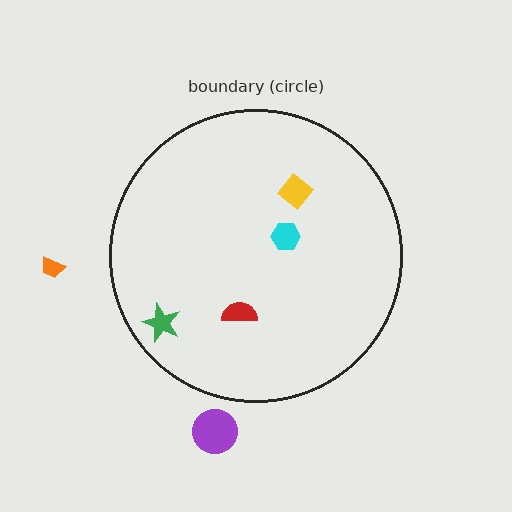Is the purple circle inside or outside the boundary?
Outside.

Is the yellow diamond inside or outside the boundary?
Inside.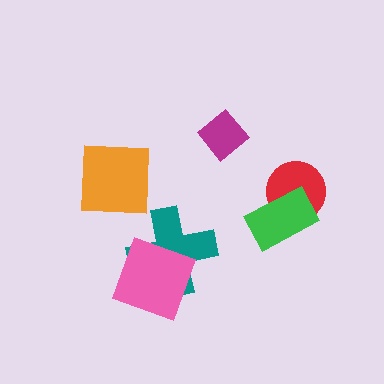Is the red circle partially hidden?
Yes, it is partially covered by another shape.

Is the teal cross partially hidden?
Yes, it is partially covered by another shape.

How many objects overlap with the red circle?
1 object overlaps with the red circle.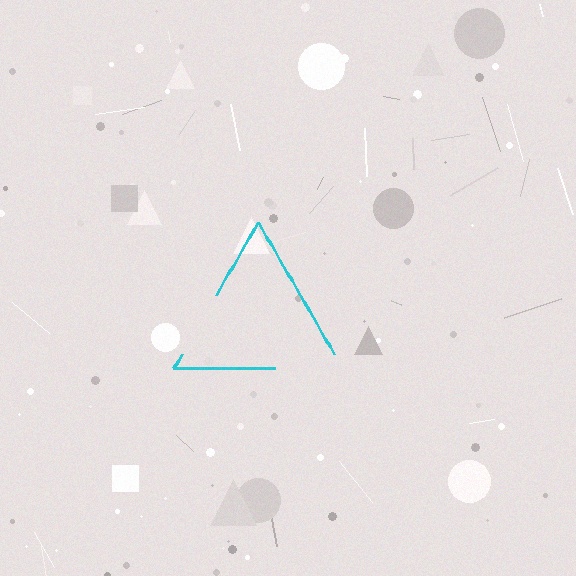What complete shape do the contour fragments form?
The contour fragments form a triangle.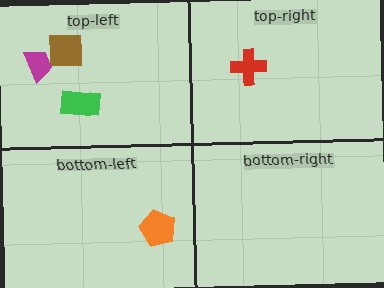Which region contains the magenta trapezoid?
The top-left region.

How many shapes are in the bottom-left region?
1.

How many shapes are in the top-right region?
1.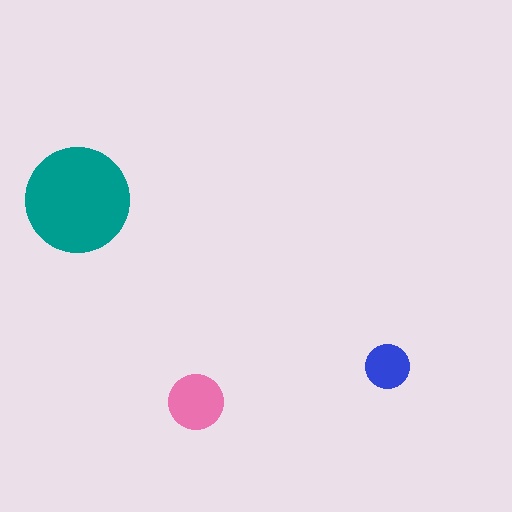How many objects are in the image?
There are 3 objects in the image.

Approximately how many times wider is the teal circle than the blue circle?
About 2.5 times wider.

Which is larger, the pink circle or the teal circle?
The teal one.